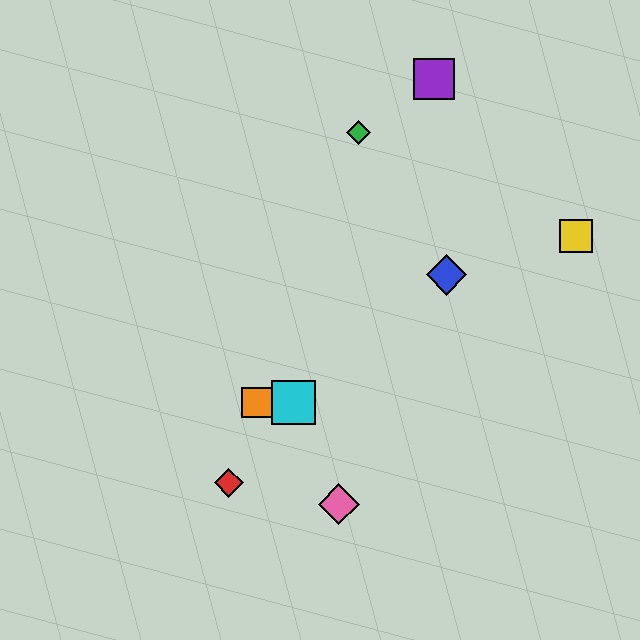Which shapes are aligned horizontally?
The orange square, the cyan square are aligned horizontally.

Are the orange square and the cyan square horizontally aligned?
Yes, both are at y≈402.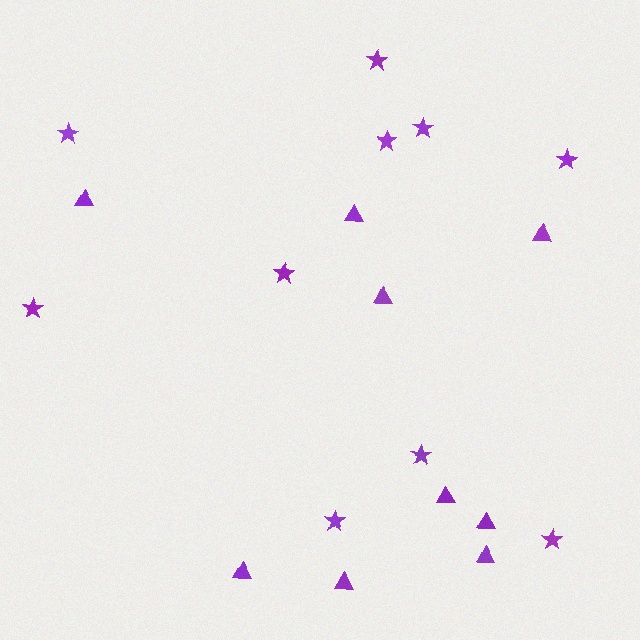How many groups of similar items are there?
There are 2 groups: one group of triangles (9) and one group of stars (10).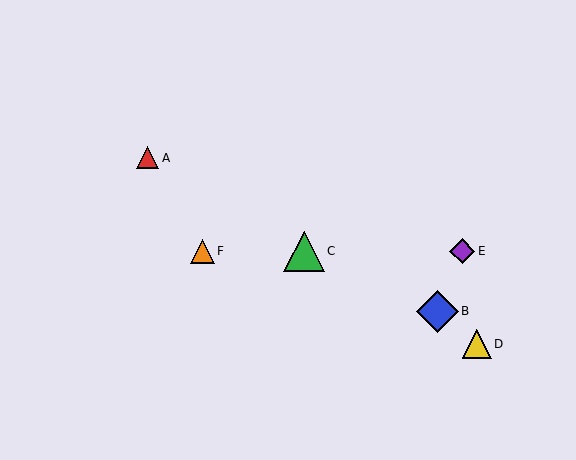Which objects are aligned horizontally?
Objects C, E, F are aligned horizontally.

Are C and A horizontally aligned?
No, C is at y≈251 and A is at y≈158.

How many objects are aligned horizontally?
3 objects (C, E, F) are aligned horizontally.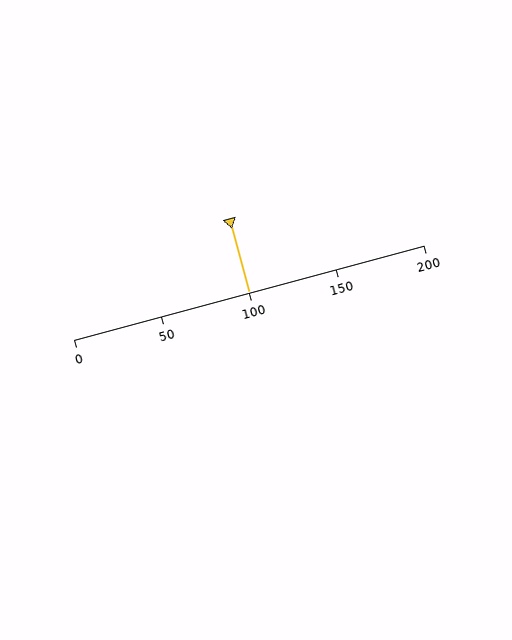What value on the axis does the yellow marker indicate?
The marker indicates approximately 100.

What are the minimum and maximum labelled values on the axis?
The axis runs from 0 to 200.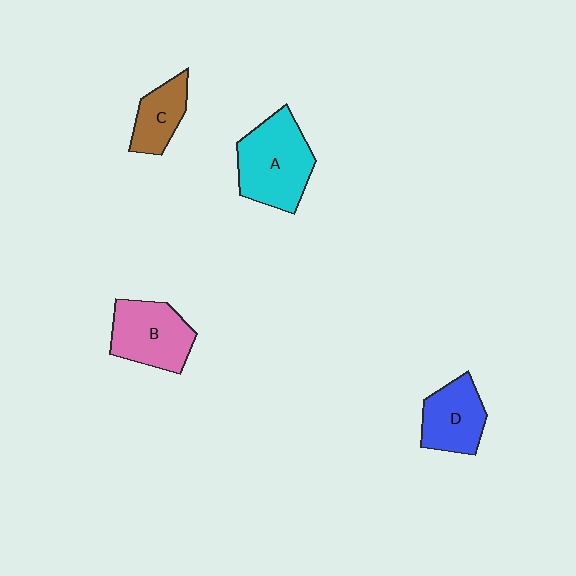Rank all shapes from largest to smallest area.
From largest to smallest: A (cyan), B (pink), D (blue), C (brown).